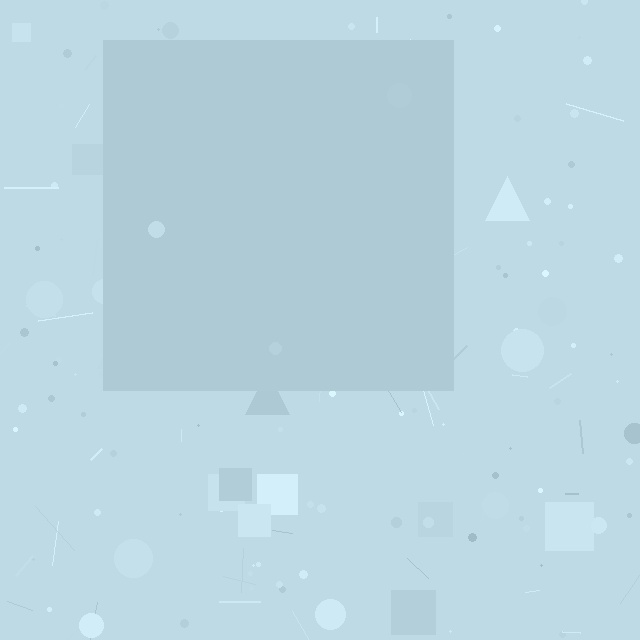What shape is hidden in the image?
A square is hidden in the image.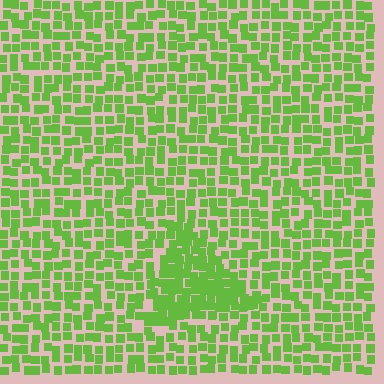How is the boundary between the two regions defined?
The boundary is defined by a change in element density (approximately 1.7x ratio). All elements are the same color, size, and shape.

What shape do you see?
I see a triangle.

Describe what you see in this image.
The image contains small lime elements arranged at two different densities. A triangle-shaped region is visible where the elements are more densely packed than the surrounding area.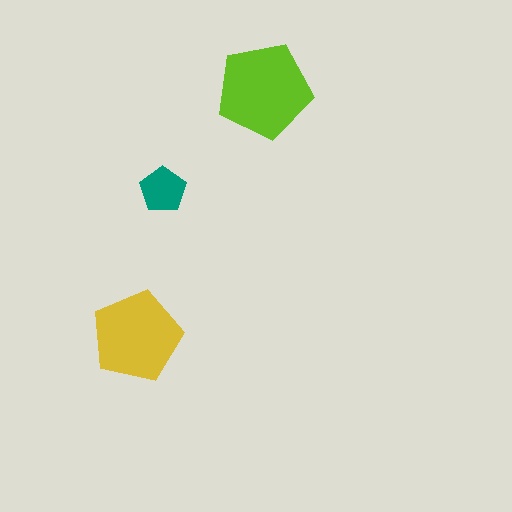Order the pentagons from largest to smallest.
the lime one, the yellow one, the teal one.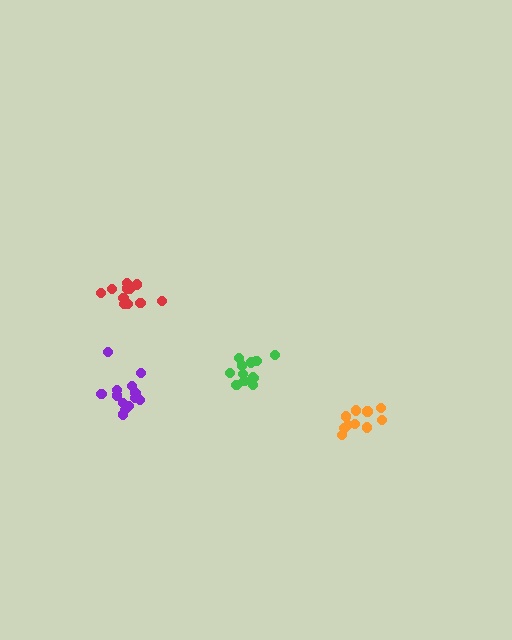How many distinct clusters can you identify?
There are 4 distinct clusters.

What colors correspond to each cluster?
The clusters are colored: orange, red, green, purple.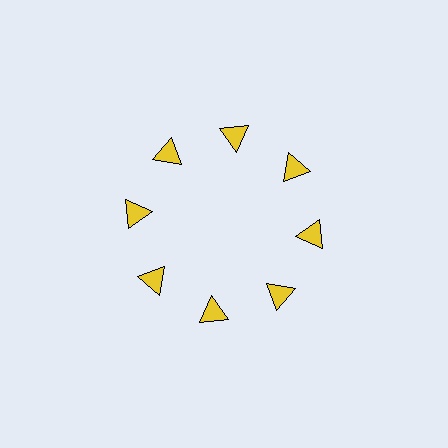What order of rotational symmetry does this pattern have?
This pattern has 8-fold rotational symmetry.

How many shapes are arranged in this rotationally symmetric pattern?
There are 8 shapes, arranged in 8 groups of 1.